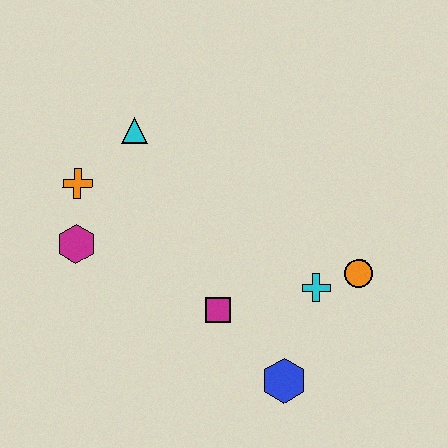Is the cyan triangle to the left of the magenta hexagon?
No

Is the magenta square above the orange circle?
No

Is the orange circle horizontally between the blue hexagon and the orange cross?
No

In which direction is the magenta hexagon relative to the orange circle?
The magenta hexagon is to the left of the orange circle.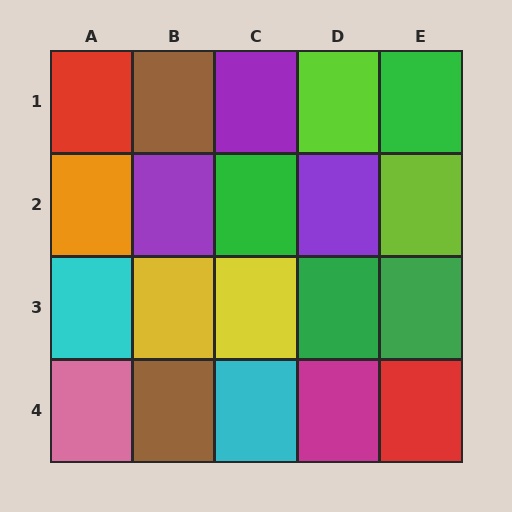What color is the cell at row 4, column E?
Red.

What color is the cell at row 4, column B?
Brown.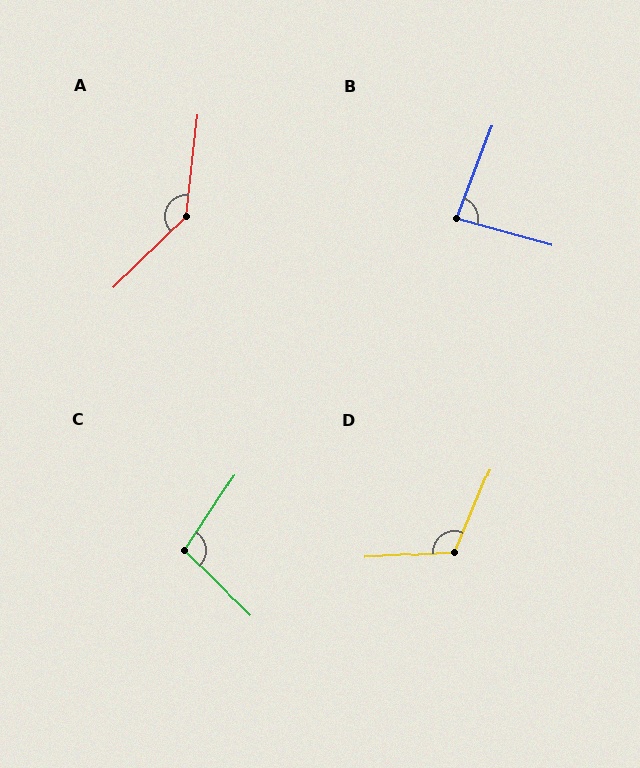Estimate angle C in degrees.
Approximately 101 degrees.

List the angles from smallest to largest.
B (84°), C (101°), D (116°), A (141°).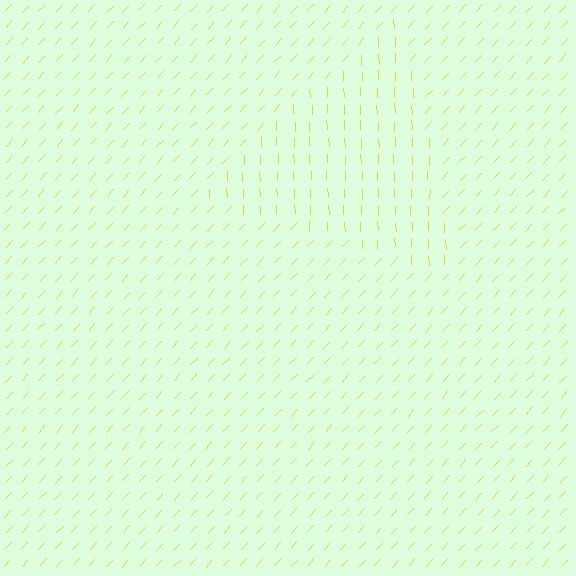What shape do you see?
I see a triangle.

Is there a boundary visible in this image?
Yes, there is a texture boundary formed by a change in line orientation.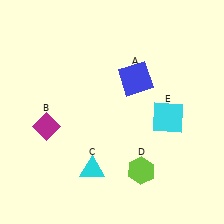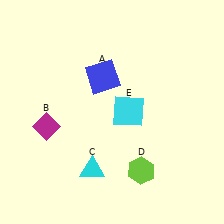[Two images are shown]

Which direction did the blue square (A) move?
The blue square (A) moved left.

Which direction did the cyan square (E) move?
The cyan square (E) moved left.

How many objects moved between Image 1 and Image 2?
2 objects moved between the two images.